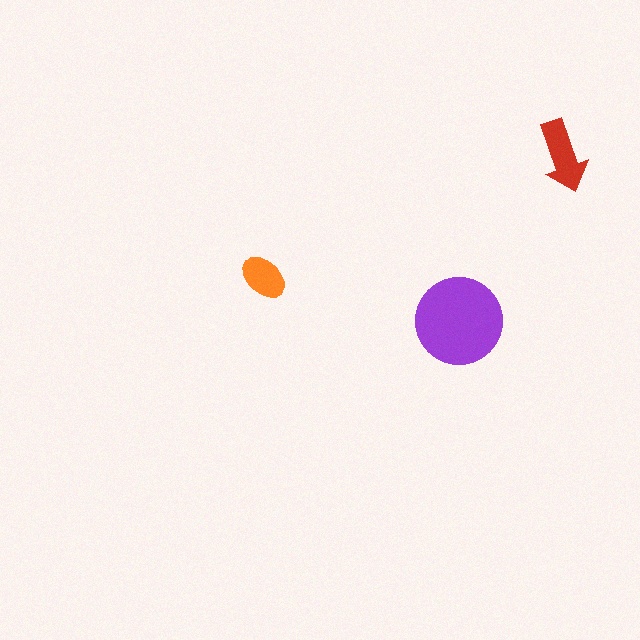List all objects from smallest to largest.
The orange ellipse, the red arrow, the purple circle.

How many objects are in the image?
There are 3 objects in the image.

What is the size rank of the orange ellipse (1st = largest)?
3rd.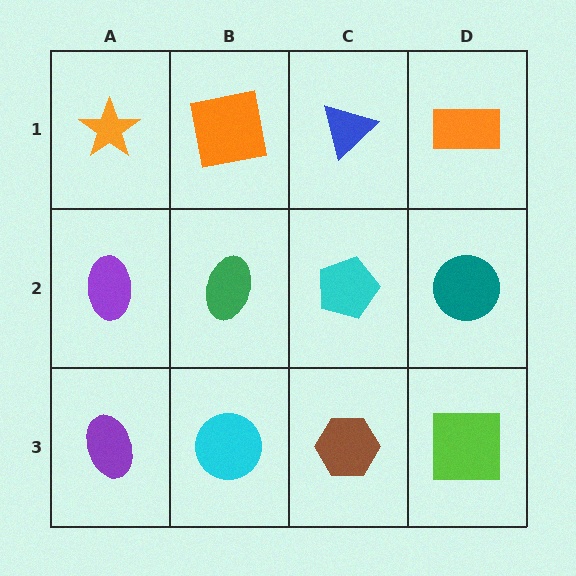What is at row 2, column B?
A green ellipse.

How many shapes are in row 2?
4 shapes.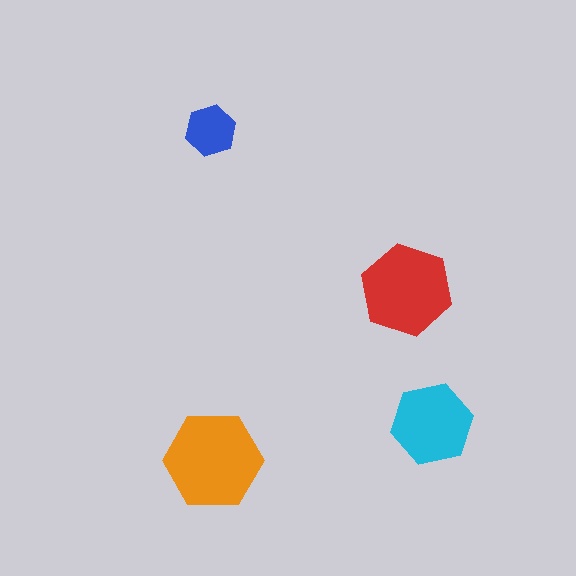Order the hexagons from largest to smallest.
the orange one, the red one, the cyan one, the blue one.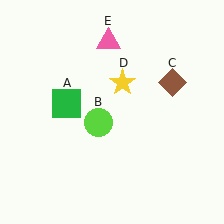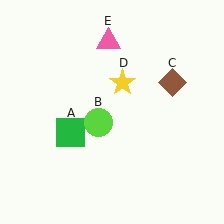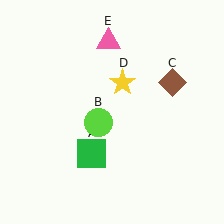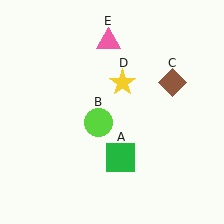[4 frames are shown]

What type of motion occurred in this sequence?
The green square (object A) rotated counterclockwise around the center of the scene.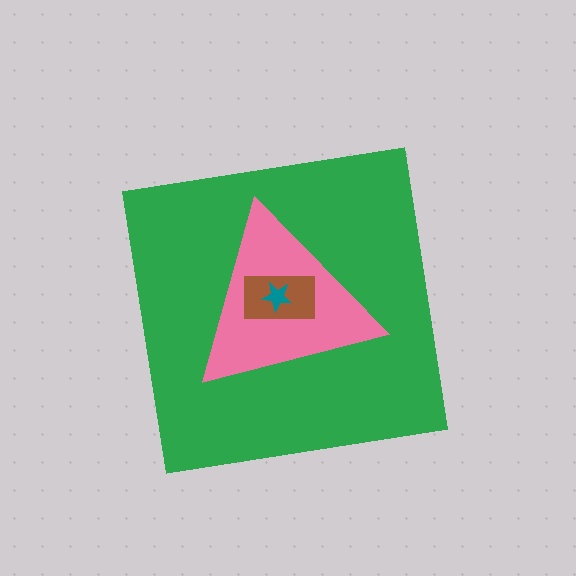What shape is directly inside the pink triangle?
The brown rectangle.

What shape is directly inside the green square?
The pink triangle.